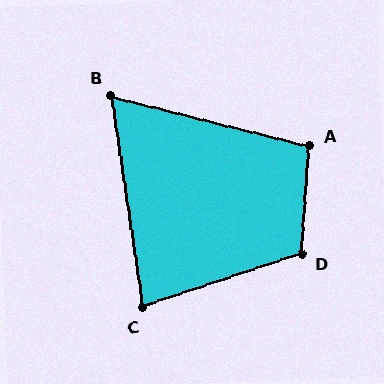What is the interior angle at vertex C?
Approximately 80 degrees (acute).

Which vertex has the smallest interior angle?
B, at approximately 67 degrees.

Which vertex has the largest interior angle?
D, at approximately 113 degrees.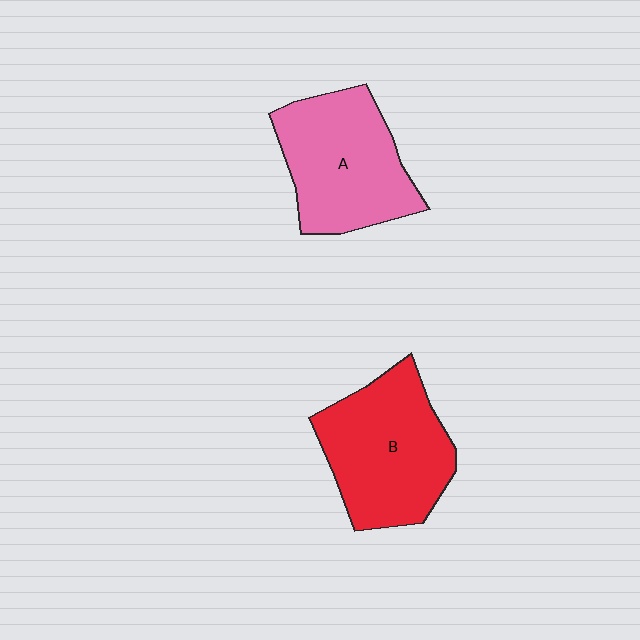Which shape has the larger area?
Shape B (red).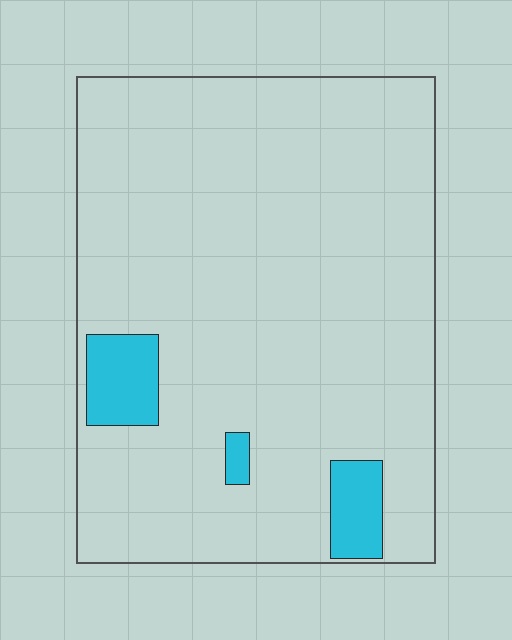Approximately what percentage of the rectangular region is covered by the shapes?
Approximately 10%.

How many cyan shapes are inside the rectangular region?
3.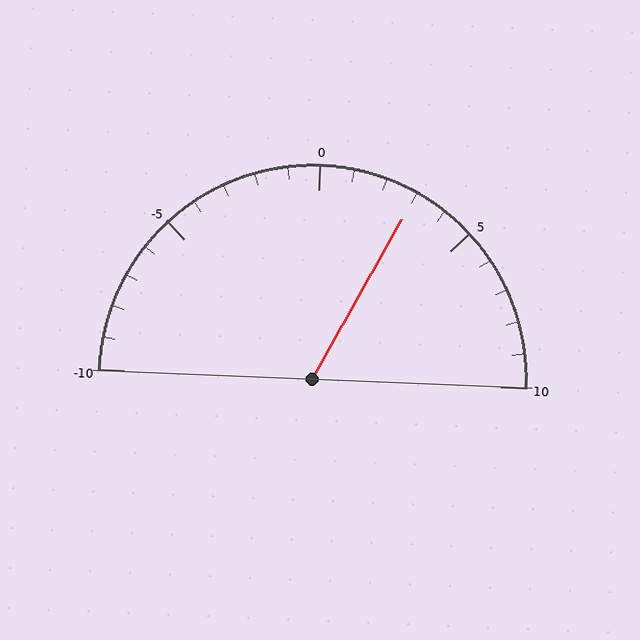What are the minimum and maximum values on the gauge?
The gauge ranges from -10 to 10.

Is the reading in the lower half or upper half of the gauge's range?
The reading is in the upper half of the range (-10 to 10).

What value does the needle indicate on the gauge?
The needle indicates approximately 3.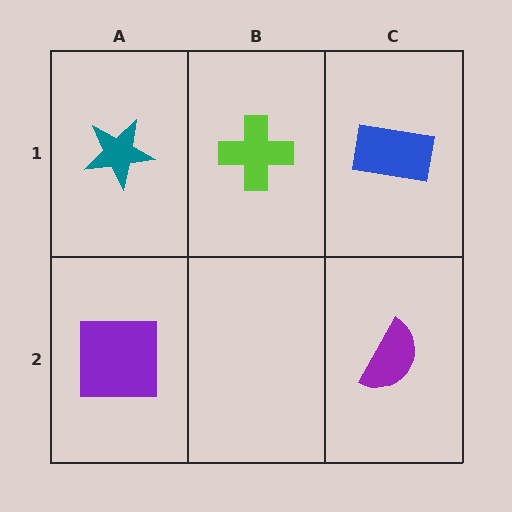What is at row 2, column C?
A purple semicircle.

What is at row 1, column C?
A blue rectangle.